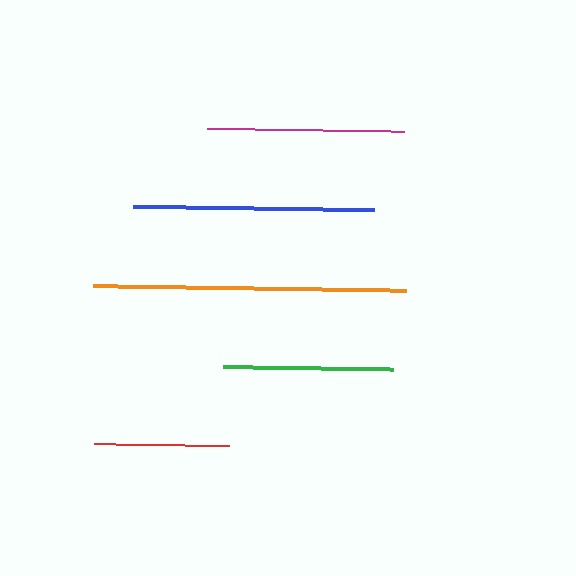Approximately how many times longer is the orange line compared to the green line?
The orange line is approximately 1.8 times the length of the green line.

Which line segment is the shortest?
The red line is the shortest at approximately 135 pixels.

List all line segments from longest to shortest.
From longest to shortest: orange, blue, magenta, green, red.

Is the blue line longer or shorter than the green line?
The blue line is longer than the green line.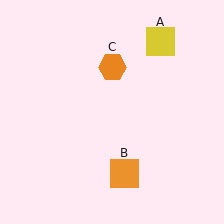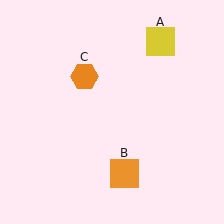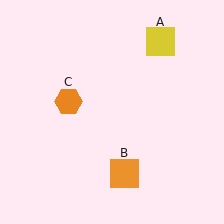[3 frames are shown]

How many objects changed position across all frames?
1 object changed position: orange hexagon (object C).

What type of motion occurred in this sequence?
The orange hexagon (object C) rotated counterclockwise around the center of the scene.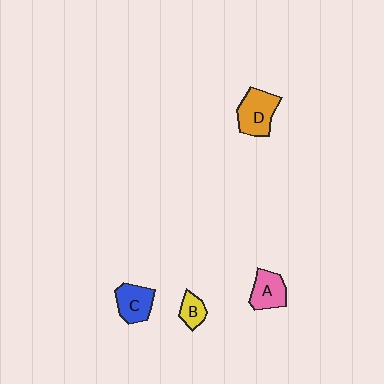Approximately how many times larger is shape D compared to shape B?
Approximately 2.1 times.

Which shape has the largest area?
Shape D (orange).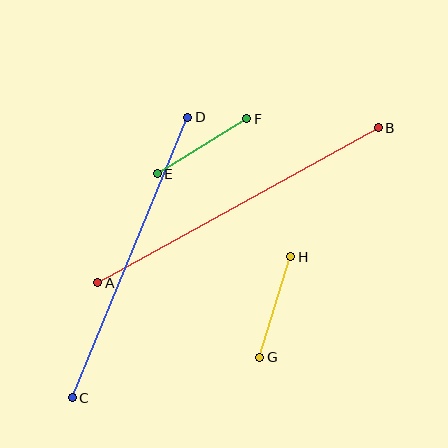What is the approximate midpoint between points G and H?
The midpoint is at approximately (275, 307) pixels.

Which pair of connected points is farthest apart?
Points A and B are farthest apart.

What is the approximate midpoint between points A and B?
The midpoint is at approximately (238, 205) pixels.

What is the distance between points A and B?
The distance is approximately 320 pixels.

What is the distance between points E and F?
The distance is approximately 105 pixels.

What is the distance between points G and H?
The distance is approximately 105 pixels.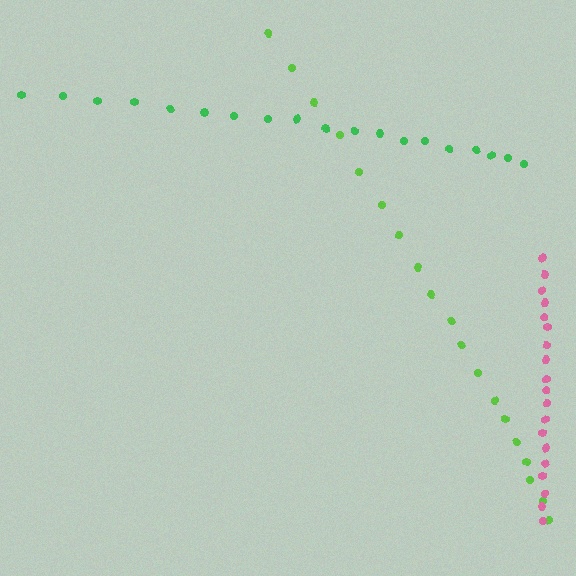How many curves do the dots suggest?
There are 3 distinct paths.